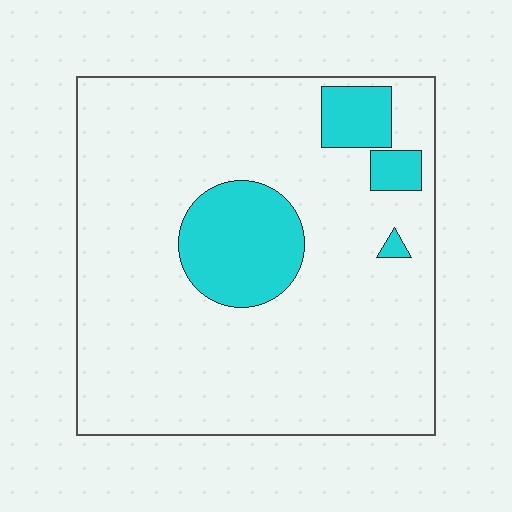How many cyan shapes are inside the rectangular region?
4.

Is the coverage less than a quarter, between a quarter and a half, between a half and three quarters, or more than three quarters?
Less than a quarter.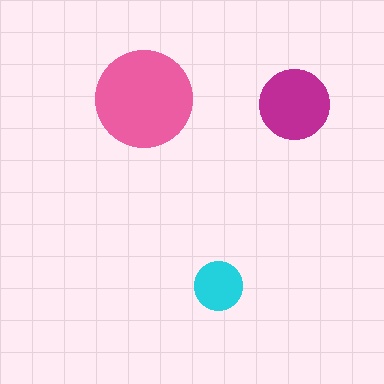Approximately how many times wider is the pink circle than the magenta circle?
About 1.5 times wider.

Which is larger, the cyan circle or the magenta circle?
The magenta one.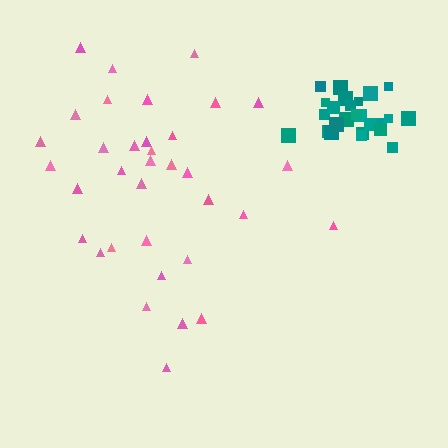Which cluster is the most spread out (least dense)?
Pink.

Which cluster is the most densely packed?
Teal.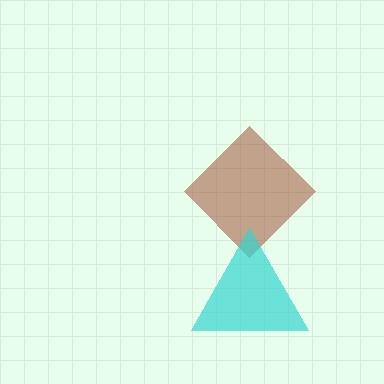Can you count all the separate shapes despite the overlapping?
Yes, there are 2 separate shapes.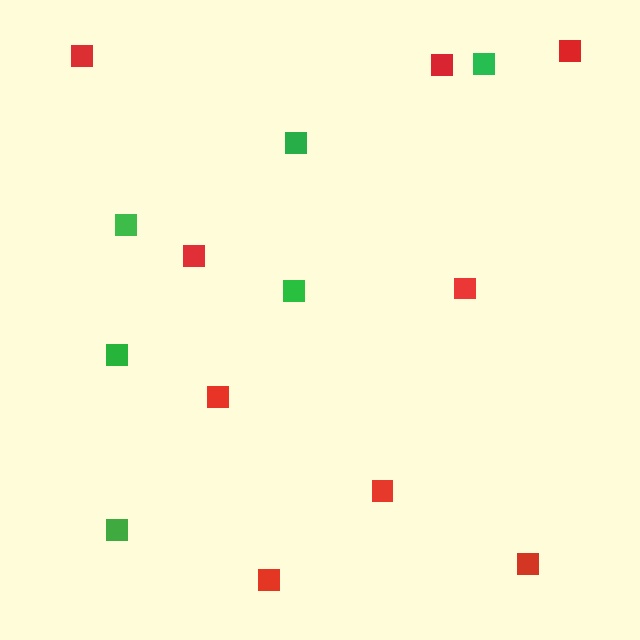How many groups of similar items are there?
There are 2 groups: one group of red squares (9) and one group of green squares (6).